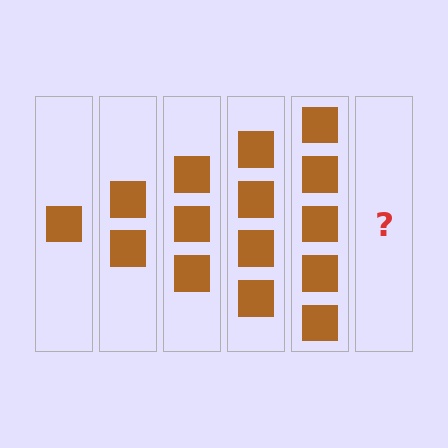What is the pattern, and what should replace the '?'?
The pattern is that each step adds one more square. The '?' should be 6 squares.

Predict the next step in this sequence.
The next step is 6 squares.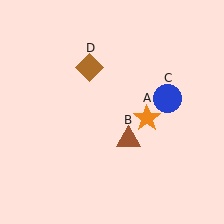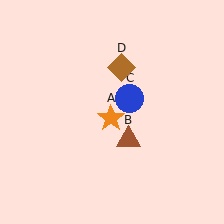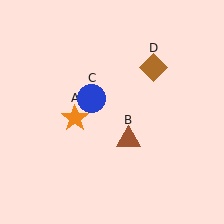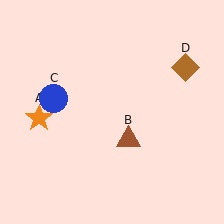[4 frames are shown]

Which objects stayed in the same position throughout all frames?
Brown triangle (object B) remained stationary.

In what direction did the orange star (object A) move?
The orange star (object A) moved left.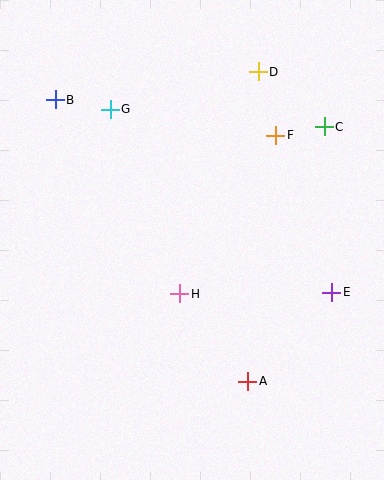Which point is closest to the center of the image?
Point H at (180, 294) is closest to the center.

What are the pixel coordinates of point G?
Point G is at (110, 109).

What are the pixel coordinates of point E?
Point E is at (332, 292).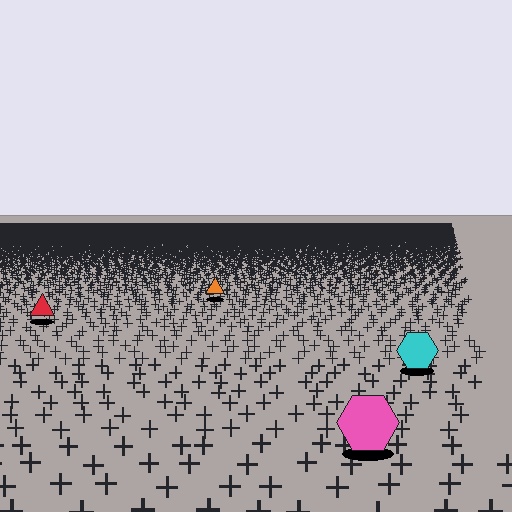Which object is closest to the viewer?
The pink hexagon is closest. The texture marks near it are larger and more spread out.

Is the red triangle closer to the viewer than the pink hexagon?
No. The pink hexagon is closer — you can tell from the texture gradient: the ground texture is coarser near it.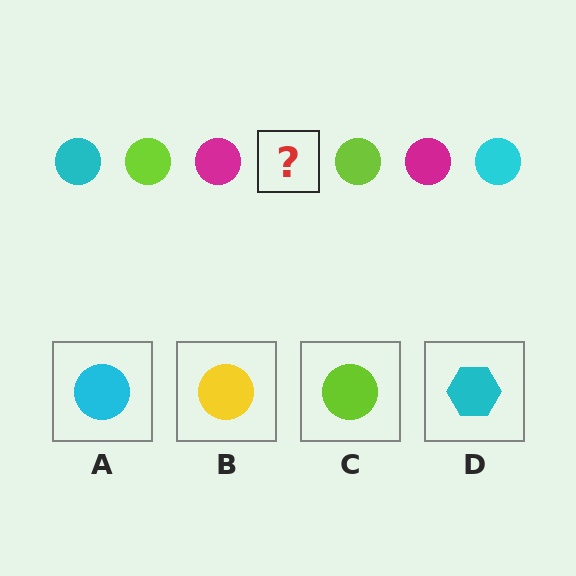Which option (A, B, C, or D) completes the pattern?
A.